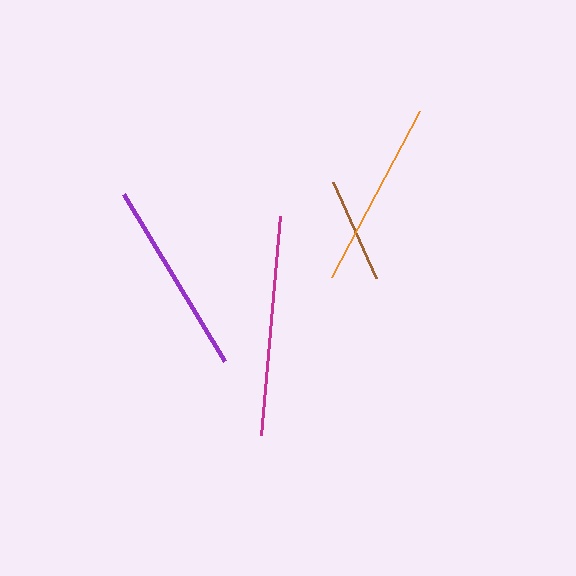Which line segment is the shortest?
The brown line is the shortest at approximately 105 pixels.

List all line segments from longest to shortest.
From longest to shortest: magenta, purple, orange, brown.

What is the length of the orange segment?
The orange segment is approximately 187 pixels long.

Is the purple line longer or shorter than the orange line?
The purple line is longer than the orange line.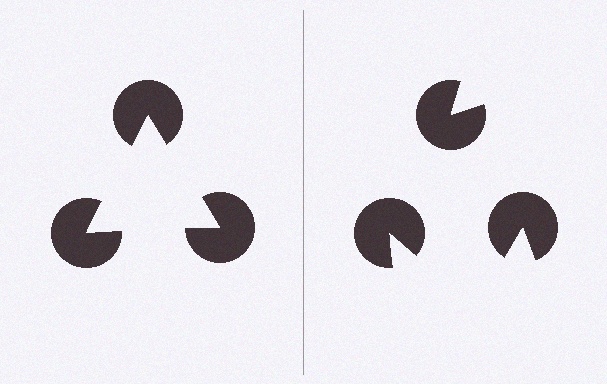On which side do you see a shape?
An illusory triangle appears on the left side. On the right side the wedge cuts are rotated, so no coherent shape forms.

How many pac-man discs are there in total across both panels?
6 — 3 on each side.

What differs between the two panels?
The pac-man discs are positioned identically on both sides; only the wedge orientations differ. On the left they align to a triangle; on the right they are misaligned.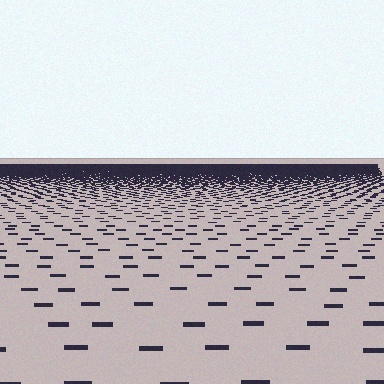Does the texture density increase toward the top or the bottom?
Density increases toward the top.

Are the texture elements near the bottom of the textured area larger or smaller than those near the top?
Larger. Near the bottom, elements are closer to the viewer and appear at a bigger on-screen size.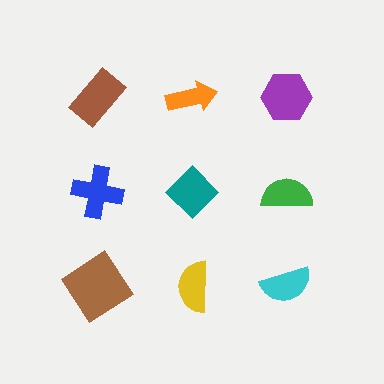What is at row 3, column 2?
A yellow semicircle.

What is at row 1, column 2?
An orange arrow.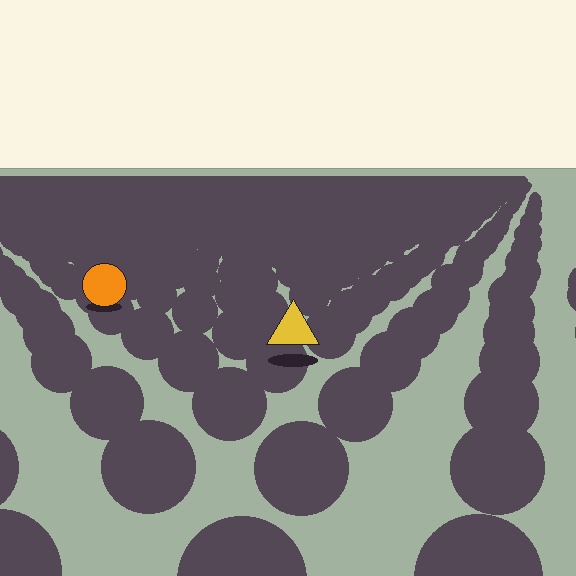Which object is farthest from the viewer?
The orange circle is farthest from the viewer. It appears smaller and the ground texture around it is denser.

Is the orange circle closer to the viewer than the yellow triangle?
No. The yellow triangle is closer — you can tell from the texture gradient: the ground texture is coarser near it.